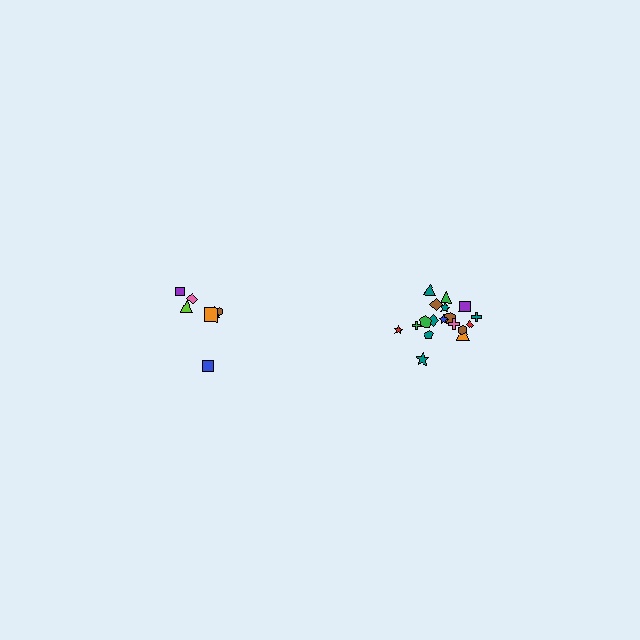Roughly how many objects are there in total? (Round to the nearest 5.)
Roughly 25 objects in total.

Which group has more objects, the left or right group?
The right group.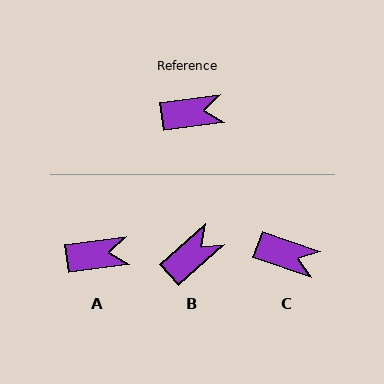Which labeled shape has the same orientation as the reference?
A.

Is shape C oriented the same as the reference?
No, it is off by about 27 degrees.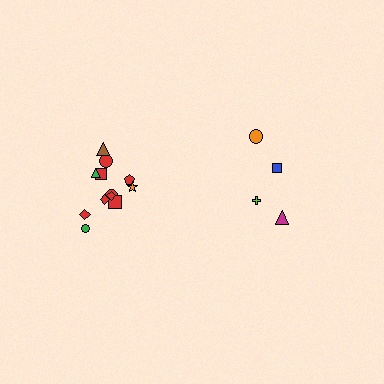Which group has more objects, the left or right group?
The left group.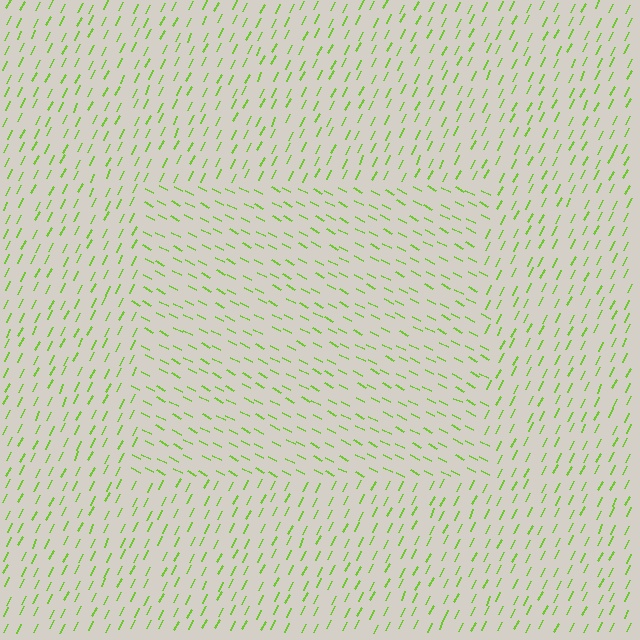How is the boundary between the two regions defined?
The boundary is defined purely by a change in line orientation (approximately 89 degrees difference). All lines are the same color and thickness.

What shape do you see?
I see a rectangle.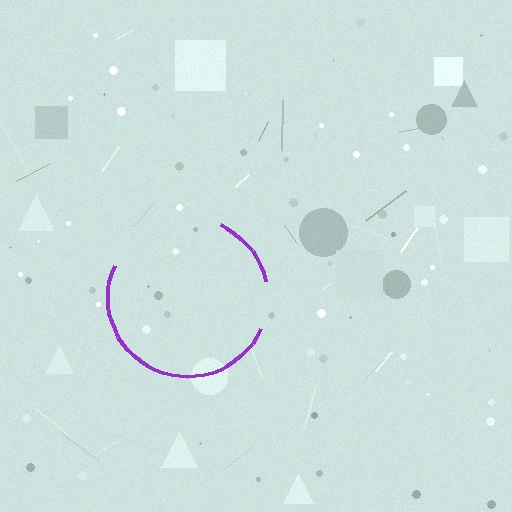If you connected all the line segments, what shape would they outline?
They would outline a circle.